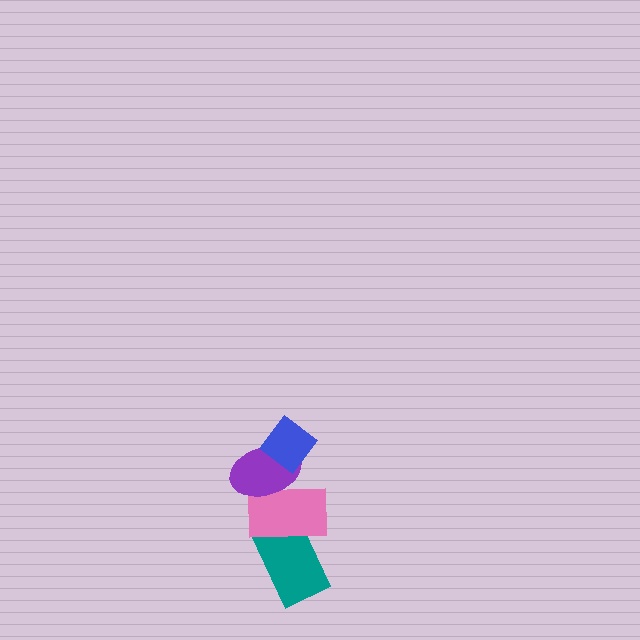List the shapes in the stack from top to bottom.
From top to bottom: the blue diamond, the purple ellipse, the pink rectangle, the teal rectangle.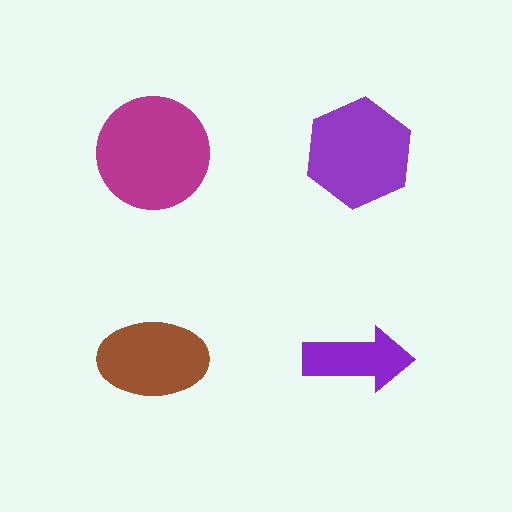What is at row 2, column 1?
A brown ellipse.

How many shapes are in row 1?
2 shapes.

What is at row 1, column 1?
A magenta circle.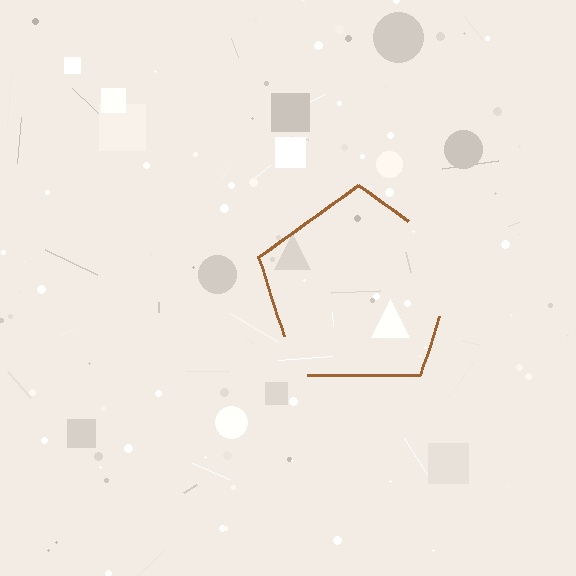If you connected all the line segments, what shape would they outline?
They would outline a pentagon.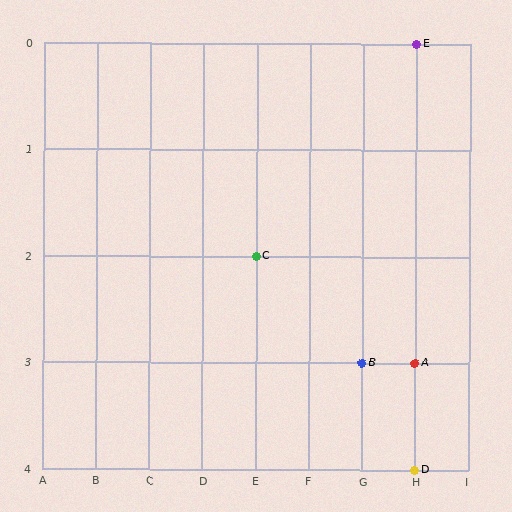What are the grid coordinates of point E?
Point E is at grid coordinates (H, 0).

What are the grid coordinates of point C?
Point C is at grid coordinates (E, 2).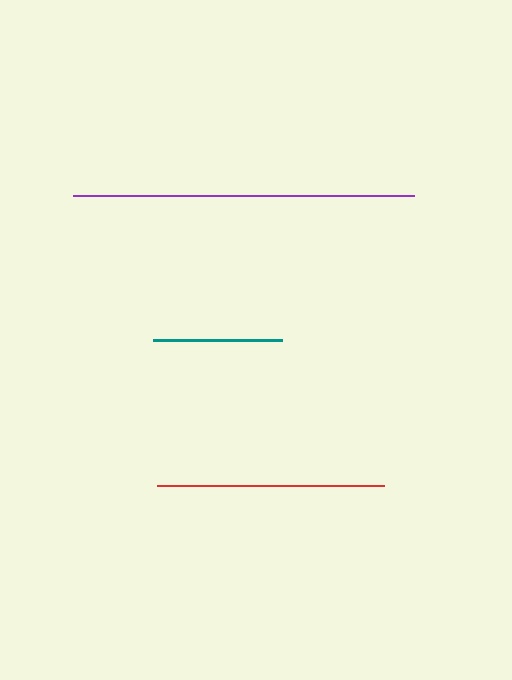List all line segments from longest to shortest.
From longest to shortest: purple, red, teal.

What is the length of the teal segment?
The teal segment is approximately 129 pixels long.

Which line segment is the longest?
The purple line is the longest at approximately 341 pixels.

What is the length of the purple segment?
The purple segment is approximately 341 pixels long.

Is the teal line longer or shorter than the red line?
The red line is longer than the teal line.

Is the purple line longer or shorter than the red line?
The purple line is longer than the red line.